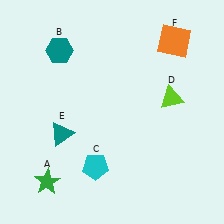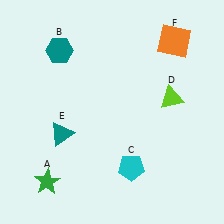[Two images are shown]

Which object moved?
The cyan pentagon (C) moved right.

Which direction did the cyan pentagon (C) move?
The cyan pentagon (C) moved right.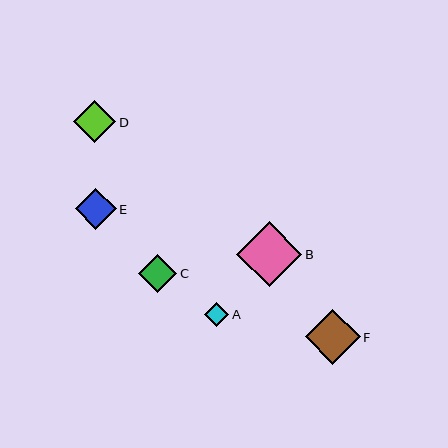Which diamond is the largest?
Diamond B is the largest with a size of approximately 65 pixels.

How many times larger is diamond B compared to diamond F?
Diamond B is approximately 1.2 times the size of diamond F.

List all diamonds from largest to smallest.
From largest to smallest: B, F, D, E, C, A.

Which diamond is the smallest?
Diamond A is the smallest with a size of approximately 24 pixels.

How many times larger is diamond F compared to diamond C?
Diamond F is approximately 1.4 times the size of diamond C.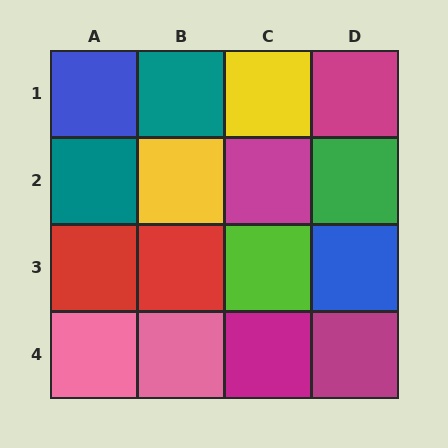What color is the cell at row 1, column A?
Blue.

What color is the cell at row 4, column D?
Magenta.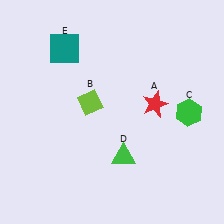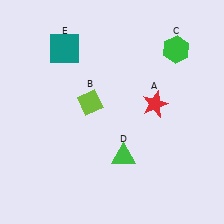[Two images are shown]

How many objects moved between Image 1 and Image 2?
1 object moved between the two images.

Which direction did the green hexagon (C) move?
The green hexagon (C) moved up.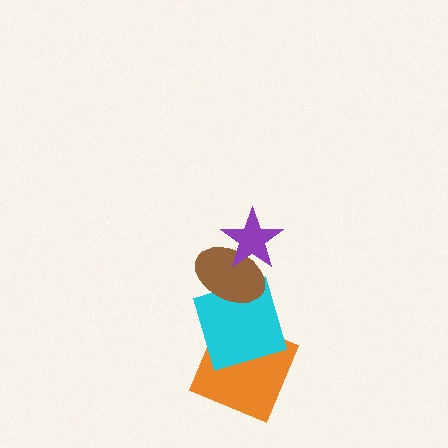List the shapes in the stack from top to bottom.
From top to bottom: the purple star, the brown ellipse, the cyan square, the orange square.